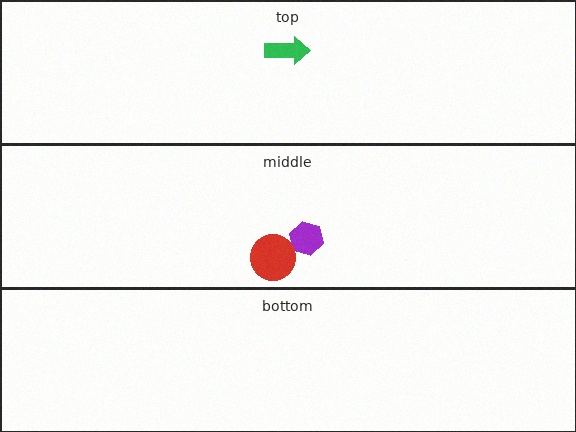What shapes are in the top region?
The green arrow.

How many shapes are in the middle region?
2.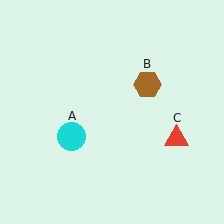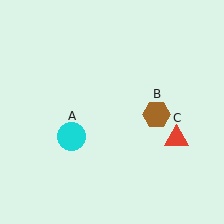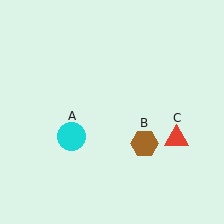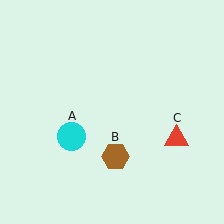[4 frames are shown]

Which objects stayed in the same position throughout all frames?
Cyan circle (object A) and red triangle (object C) remained stationary.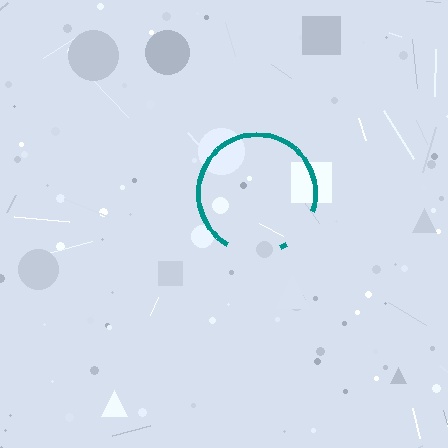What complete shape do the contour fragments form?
The contour fragments form a circle.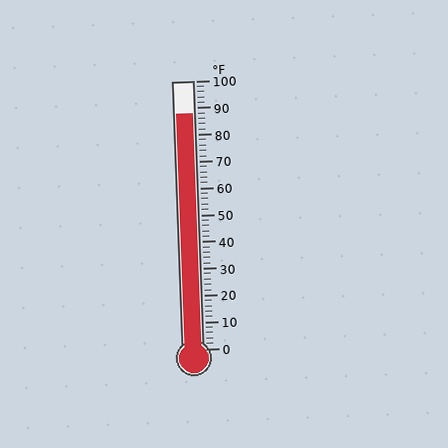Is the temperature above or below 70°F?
The temperature is above 70°F.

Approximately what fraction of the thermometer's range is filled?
The thermometer is filled to approximately 90% of its range.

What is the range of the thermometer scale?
The thermometer scale ranges from 0°F to 100°F.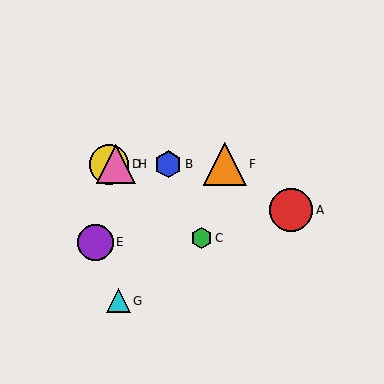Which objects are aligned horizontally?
Objects B, D, F, H are aligned horizontally.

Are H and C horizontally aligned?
No, H is at y≈164 and C is at y≈238.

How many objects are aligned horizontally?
4 objects (B, D, F, H) are aligned horizontally.